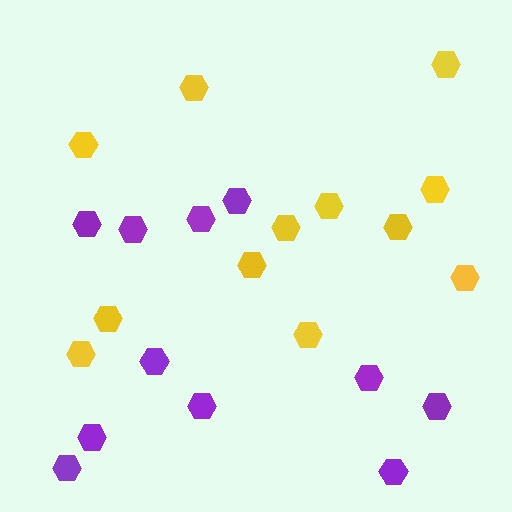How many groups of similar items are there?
There are 2 groups: one group of yellow hexagons (12) and one group of purple hexagons (11).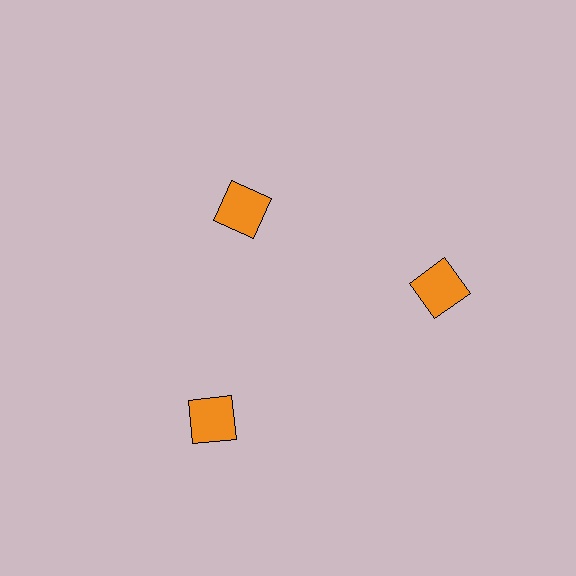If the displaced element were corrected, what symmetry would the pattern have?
It would have 3-fold rotational symmetry — the pattern would map onto itself every 120 degrees.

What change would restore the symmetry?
The symmetry would be restored by moving it outward, back onto the ring so that all 3 squares sit at equal angles and equal distance from the center.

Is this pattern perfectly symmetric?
No. The 3 orange squares are arranged in a ring, but one element near the 11 o'clock position is pulled inward toward the center, breaking the 3-fold rotational symmetry.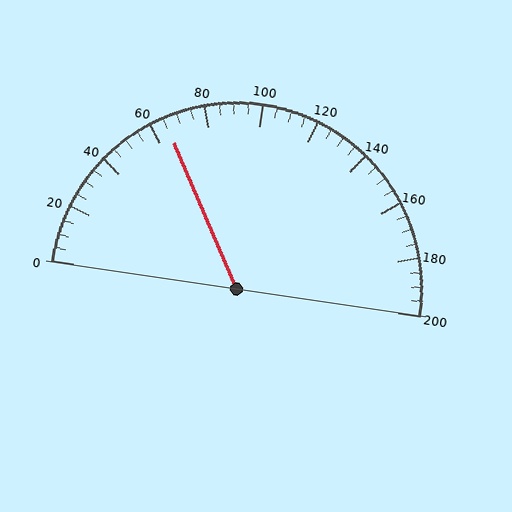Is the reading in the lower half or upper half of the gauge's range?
The reading is in the lower half of the range (0 to 200).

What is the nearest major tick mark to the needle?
The nearest major tick mark is 60.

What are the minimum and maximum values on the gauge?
The gauge ranges from 0 to 200.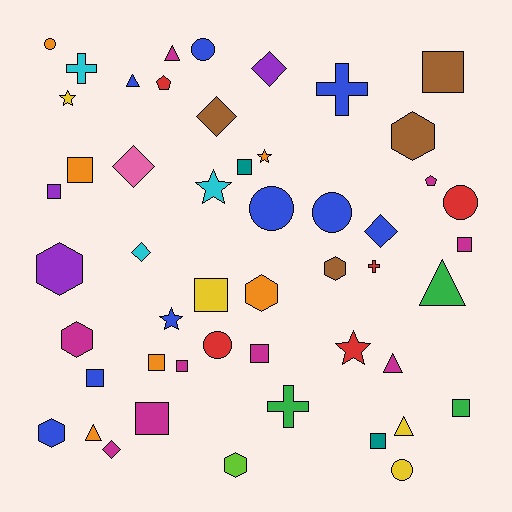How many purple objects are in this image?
There are 3 purple objects.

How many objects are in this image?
There are 50 objects.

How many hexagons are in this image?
There are 7 hexagons.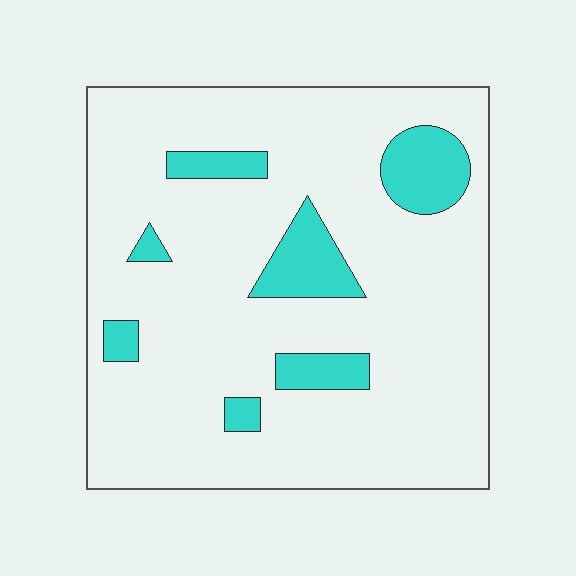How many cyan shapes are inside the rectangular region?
7.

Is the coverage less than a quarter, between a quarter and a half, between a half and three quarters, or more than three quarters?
Less than a quarter.